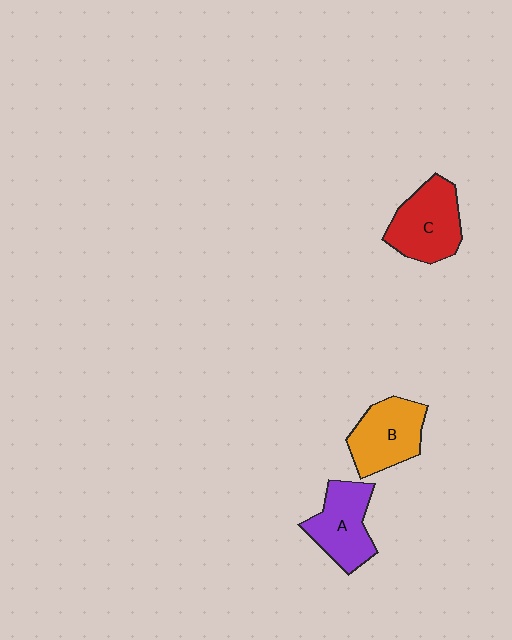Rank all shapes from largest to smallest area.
From largest to smallest: C (red), B (orange), A (purple).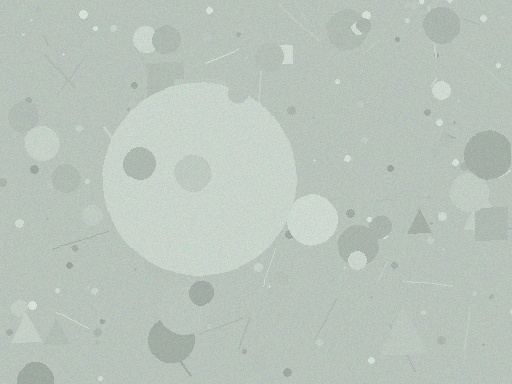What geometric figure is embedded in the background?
A circle is embedded in the background.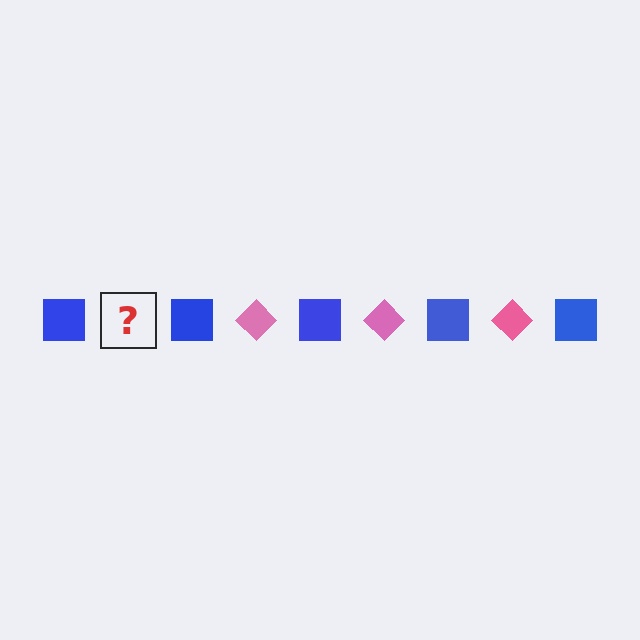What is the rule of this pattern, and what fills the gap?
The rule is that the pattern alternates between blue square and pink diamond. The gap should be filled with a pink diamond.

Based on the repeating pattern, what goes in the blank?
The blank should be a pink diamond.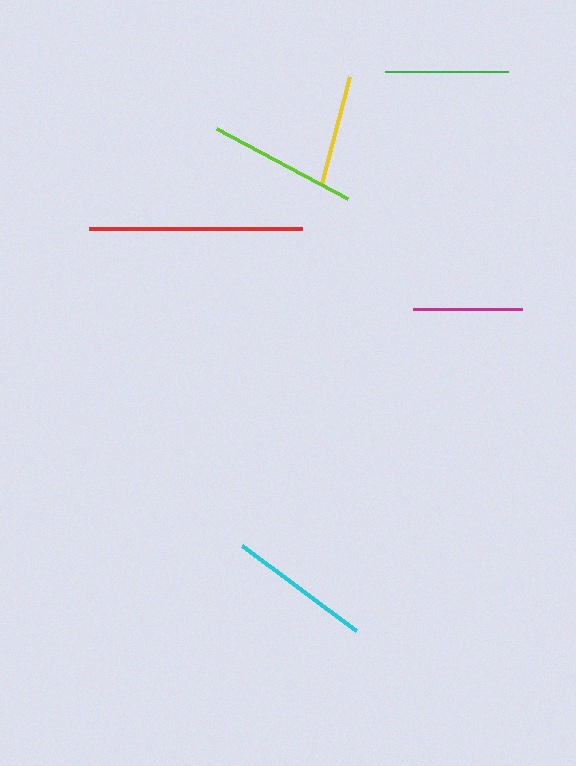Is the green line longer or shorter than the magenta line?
The green line is longer than the magenta line.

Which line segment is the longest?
The red line is the longest at approximately 214 pixels.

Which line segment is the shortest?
The magenta line is the shortest at approximately 110 pixels.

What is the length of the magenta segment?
The magenta segment is approximately 110 pixels long.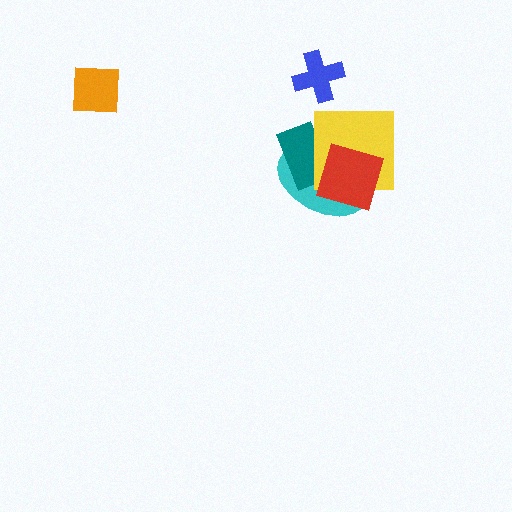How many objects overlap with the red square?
3 objects overlap with the red square.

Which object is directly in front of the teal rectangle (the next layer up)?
The yellow square is directly in front of the teal rectangle.